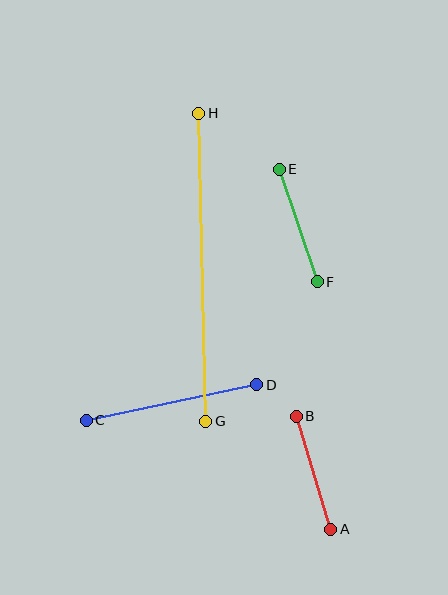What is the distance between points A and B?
The distance is approximately 118 pixels.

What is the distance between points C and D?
The distance is approximately 174 pixels.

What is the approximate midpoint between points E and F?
The midpoint is at approximately (298, 225) pixels.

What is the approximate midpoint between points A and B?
The midpoint is at approximately (314, 473) pixels.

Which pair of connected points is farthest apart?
Points G and H are farthest apart.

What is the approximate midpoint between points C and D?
The midpoint is at approximately (172, 402) pixels.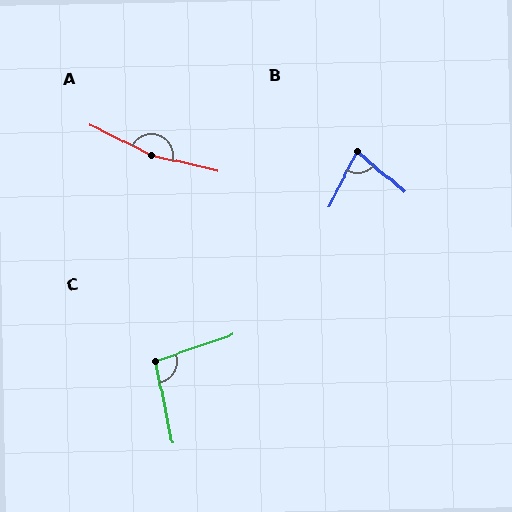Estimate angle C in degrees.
Approximately 98 degrees.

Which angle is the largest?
A, at approximately 166 degrees.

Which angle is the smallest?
B, at approximately 77 degrees.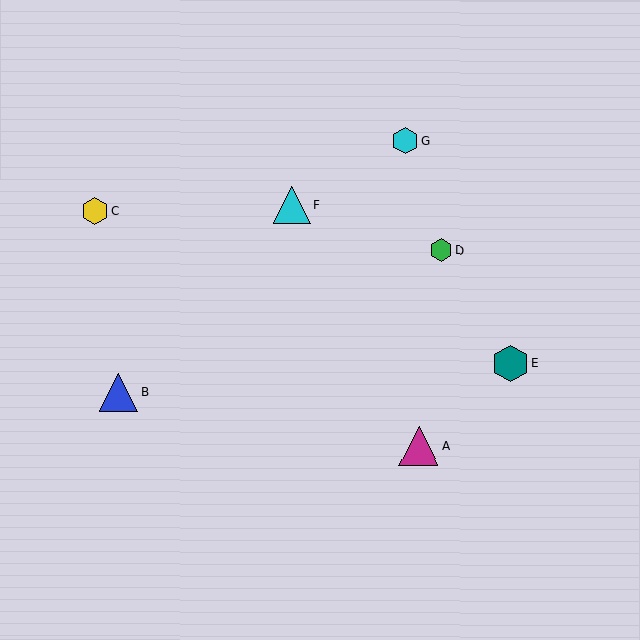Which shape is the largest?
The magenta triangle (labeled A) is the largest.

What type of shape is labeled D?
Shape D is a green hexagon.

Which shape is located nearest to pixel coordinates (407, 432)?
The magenta triangle (labeled A) at (419, 446) is nearest to that location.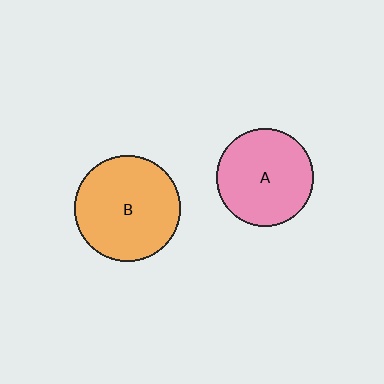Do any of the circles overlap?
No, none of the circles overlap.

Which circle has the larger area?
Circle B (orange).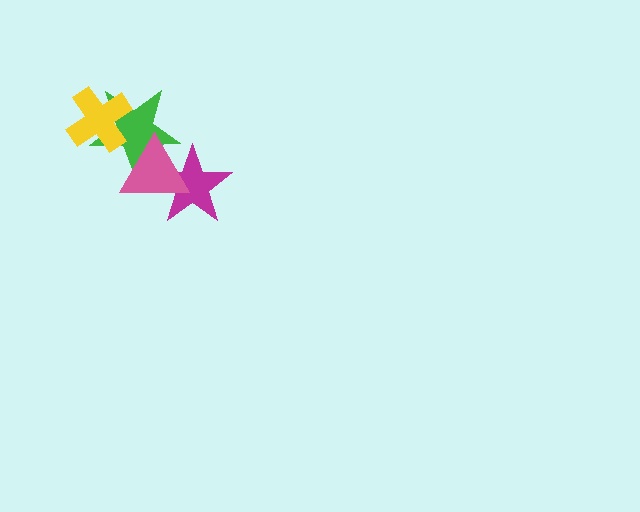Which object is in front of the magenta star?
The pink triangle is in front of the magenta star.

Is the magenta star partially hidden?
Yes, it is partially covered by another shape.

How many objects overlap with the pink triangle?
2 objects overlap with the pink triangle.